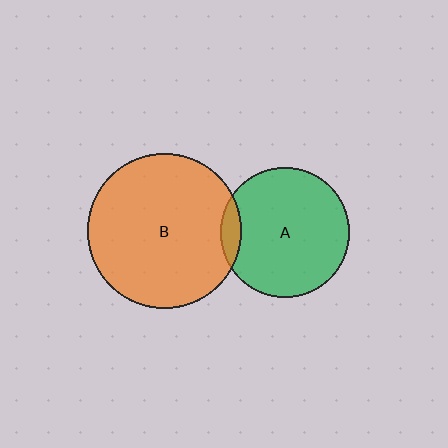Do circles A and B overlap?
Yes.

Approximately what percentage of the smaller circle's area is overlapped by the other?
Approximately 10%.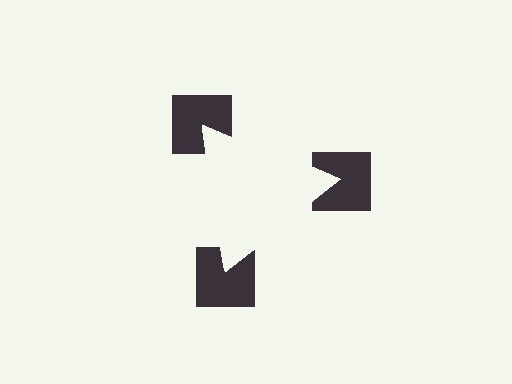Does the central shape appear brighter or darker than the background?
It typically appears slightly brighter than the background, even though no actual brightness change is drawn.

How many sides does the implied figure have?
3 sides.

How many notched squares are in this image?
There are 3 — one at each vertex of the illusory triangle.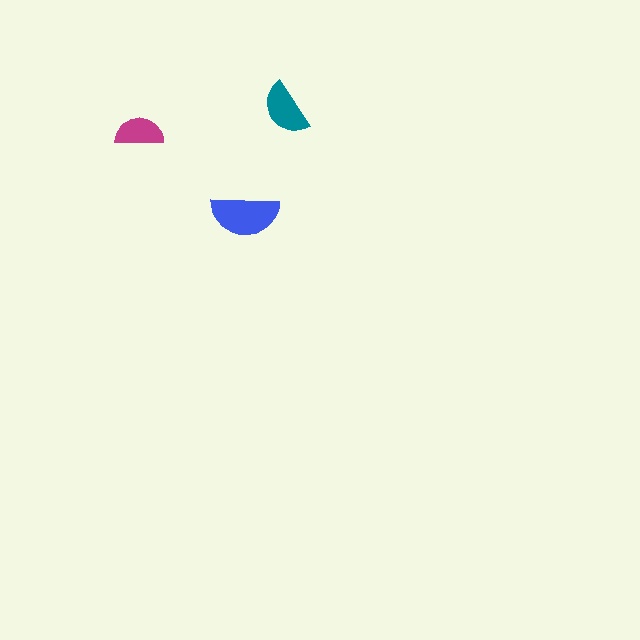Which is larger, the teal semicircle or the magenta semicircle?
The teal one.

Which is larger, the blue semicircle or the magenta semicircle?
The blue one.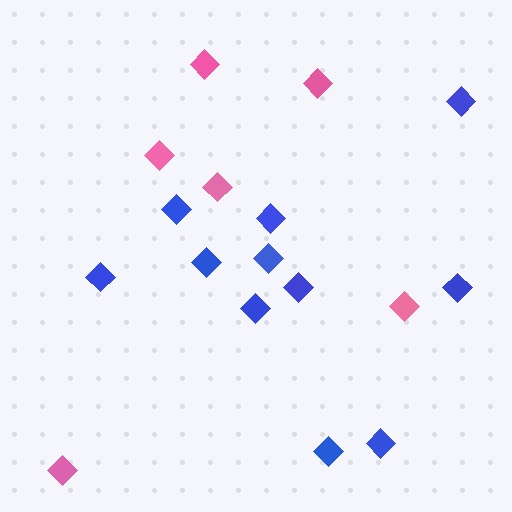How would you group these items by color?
There are 2 groups: one group of blue diamonds (11) and one group of pink diamonds (6).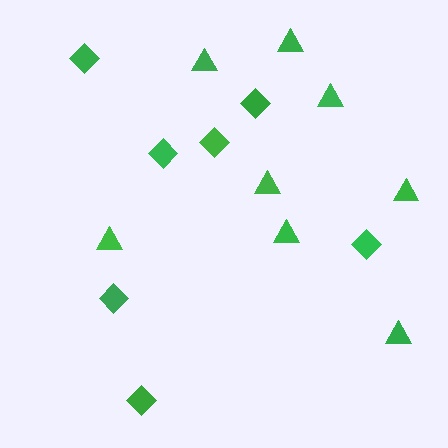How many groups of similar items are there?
There are 2 groups: one group of triangles (8) and one group of diamonds (7).